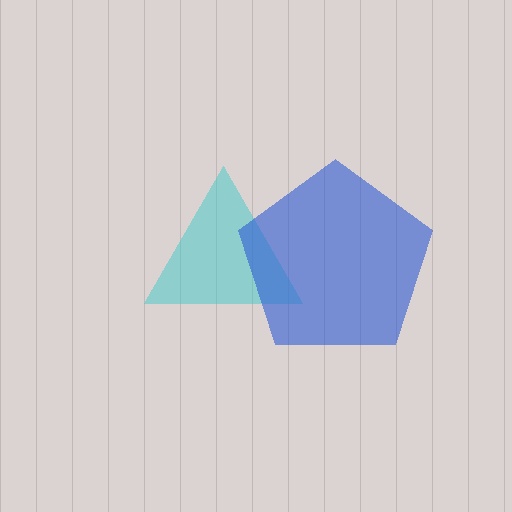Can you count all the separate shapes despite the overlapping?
Yes, there are 2 separate shapes.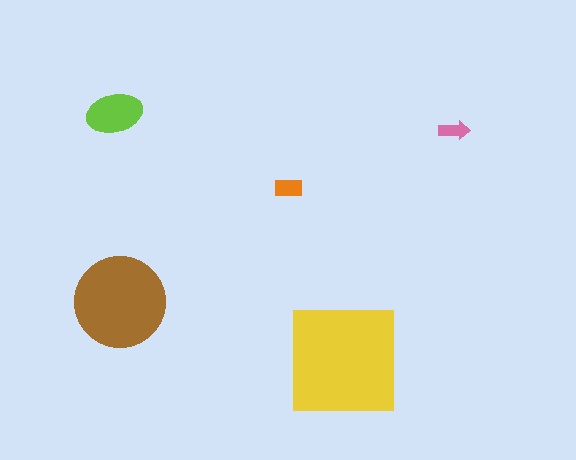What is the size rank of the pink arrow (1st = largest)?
5th.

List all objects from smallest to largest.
The pink arrow, the orange rectangle, the lime ellipse, the brown circle, the yellow square.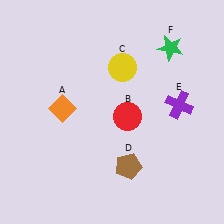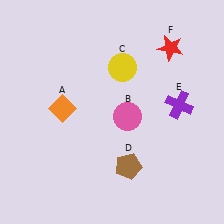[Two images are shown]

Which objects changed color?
B changed from red to pink. F changed from green to red.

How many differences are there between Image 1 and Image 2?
There are 2 differences between the two images.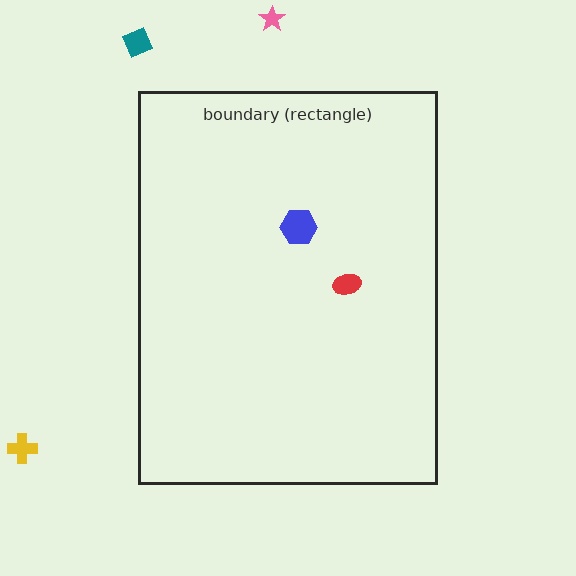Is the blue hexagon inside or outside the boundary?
Inside.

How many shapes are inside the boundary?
2 inside, 3 outside.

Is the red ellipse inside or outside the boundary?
Inside.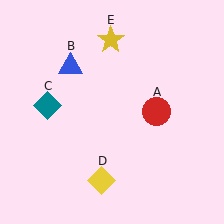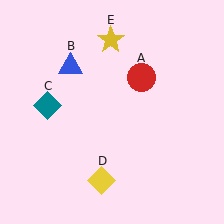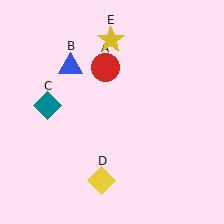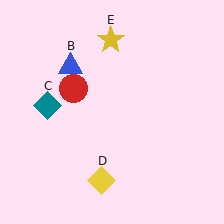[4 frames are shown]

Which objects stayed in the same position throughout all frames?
Blue triangle (object B) and teal diamond (object C) and yellow diamond (object D) and yellow star (object E) remained stationary.